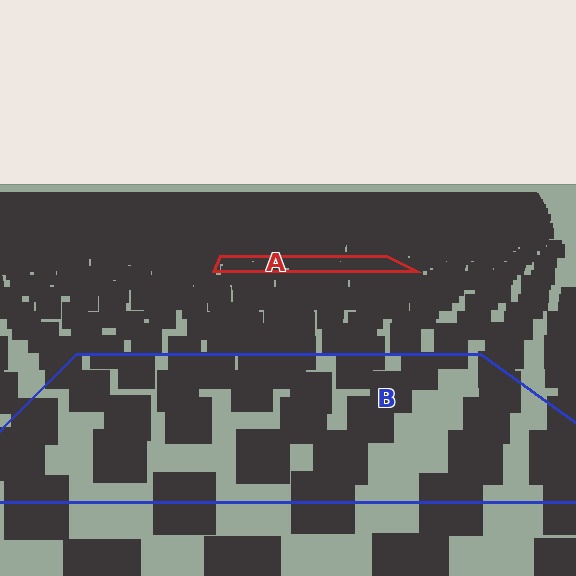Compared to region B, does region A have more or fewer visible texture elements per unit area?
Region A has more texture elements per unit area — they are packed more densely because it is farther away.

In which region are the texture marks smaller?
The texture marks are smaller in region A, because it is farther away.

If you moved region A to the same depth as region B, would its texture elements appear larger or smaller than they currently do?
They would appear larger. At a closer depth, the same texture elements are projected at a bigger on-screen size.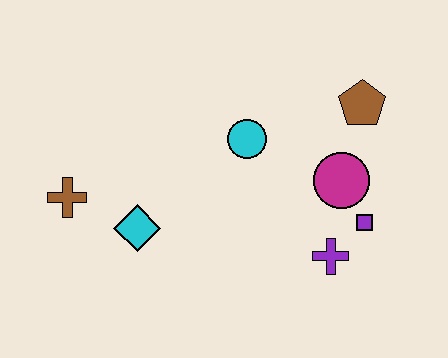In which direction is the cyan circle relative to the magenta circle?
The cyan circle is to the left of the magenta circle.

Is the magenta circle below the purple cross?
No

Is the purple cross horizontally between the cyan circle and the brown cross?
No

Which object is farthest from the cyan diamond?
The brown pentagon is farthest from the cyan diamond.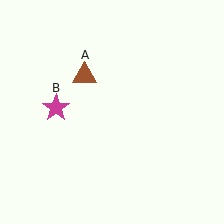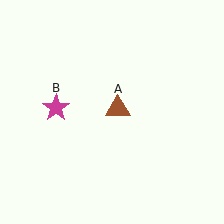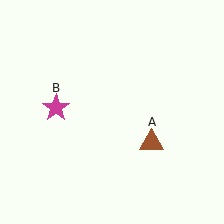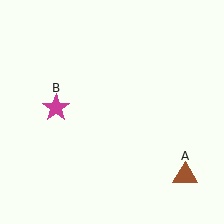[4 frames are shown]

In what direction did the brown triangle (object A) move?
The brown triangle (object A) moved down and to the right.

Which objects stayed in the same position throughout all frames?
Magenta star (object B) remained stationary.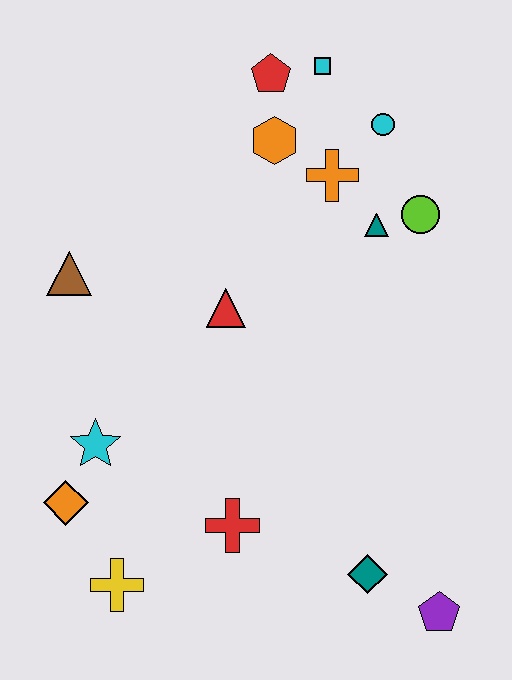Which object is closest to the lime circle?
The teal triangle is closest to the lime circle.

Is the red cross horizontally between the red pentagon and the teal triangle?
No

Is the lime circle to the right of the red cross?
Yes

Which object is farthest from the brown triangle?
The purple pentagon is farthest from the brown triangle.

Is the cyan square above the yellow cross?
Yes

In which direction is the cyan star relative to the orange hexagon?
The cyan star is below the orange hexagon.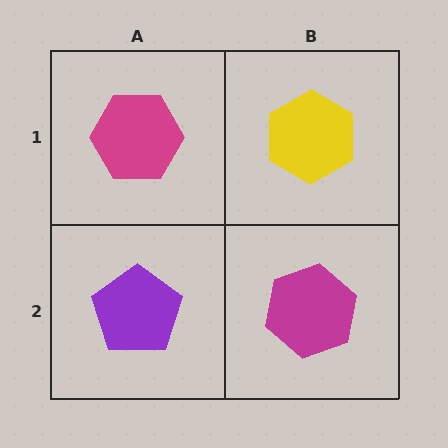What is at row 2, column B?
A magenta hexagon.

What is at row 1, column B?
A yellow hexagon.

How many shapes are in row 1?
2 shapes.